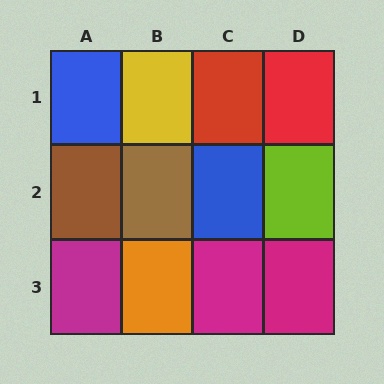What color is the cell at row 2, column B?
Brown.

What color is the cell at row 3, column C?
Magenta.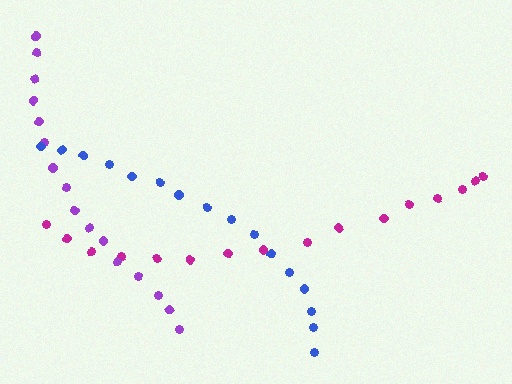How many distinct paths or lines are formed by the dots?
There are 3 distinct paths.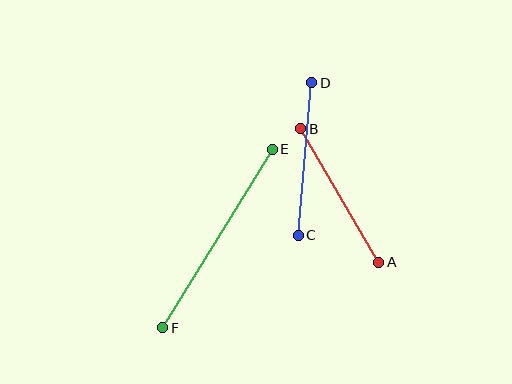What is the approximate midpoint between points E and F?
The midpoint is at approximately (217, 239) pixels.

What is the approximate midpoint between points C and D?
The midpoint is at approximately (305, 159) pixels.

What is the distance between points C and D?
The distance is approximately 153 pixels.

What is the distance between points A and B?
The distance is approximately 155 pixels.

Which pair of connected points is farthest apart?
Points E and F are farthest apart.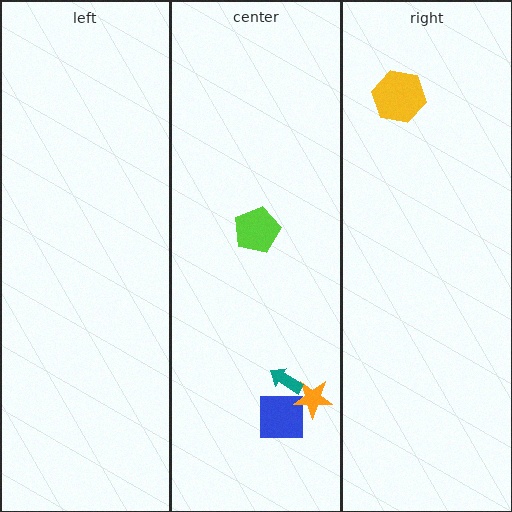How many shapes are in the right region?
1.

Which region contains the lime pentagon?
The center region.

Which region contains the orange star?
The center region.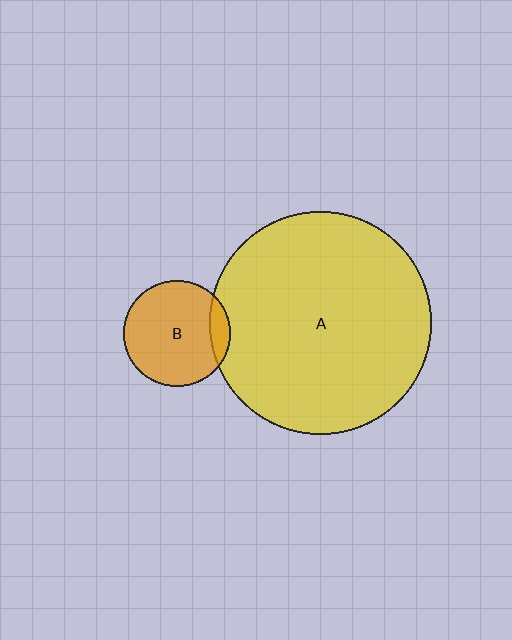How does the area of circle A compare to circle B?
Approximately 4.3 times.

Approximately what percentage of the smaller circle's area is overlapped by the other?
Approximately 10%.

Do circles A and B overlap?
Yes.